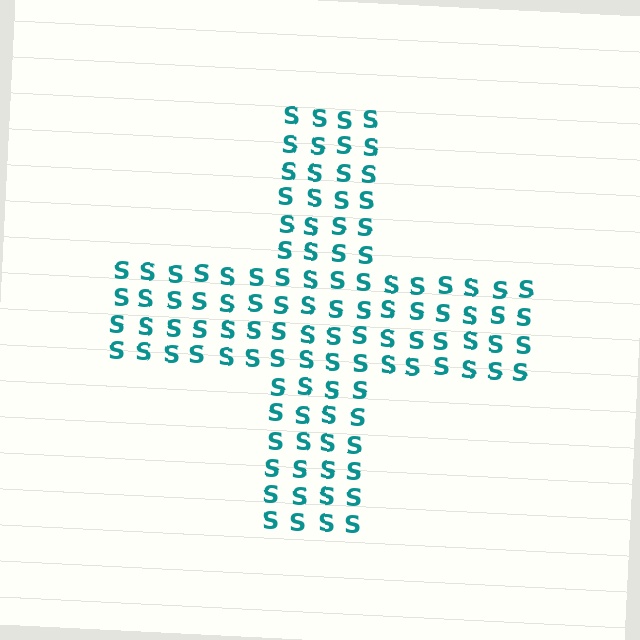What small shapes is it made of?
It is made of small letter S's.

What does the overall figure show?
The overall figure shows a cross.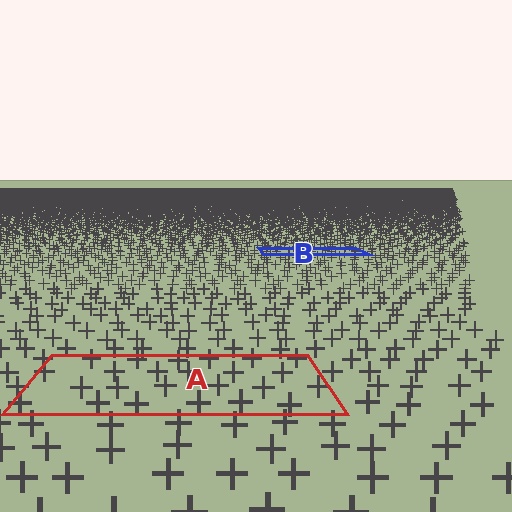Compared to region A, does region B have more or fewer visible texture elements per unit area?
Region B has more texture elements per unit area — they are packed more densely because it is farther away.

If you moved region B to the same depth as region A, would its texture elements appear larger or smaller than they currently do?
They would appear larger. At a closer depth, the same texture elements are projected at a bigger on-screen size.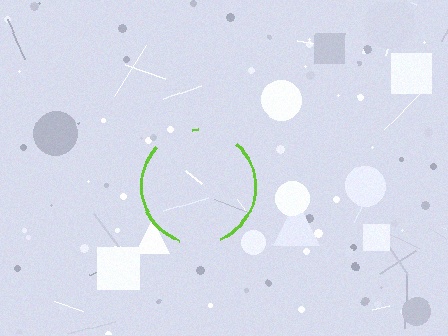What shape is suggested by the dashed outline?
The dashed outline suggests a circle.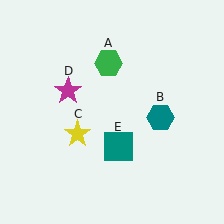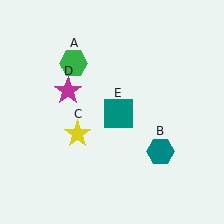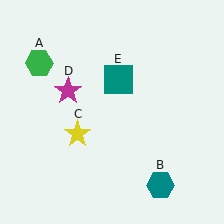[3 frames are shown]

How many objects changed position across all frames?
3 objects changed position: green hexagon (object A), teal hexagon (object B), teal square (object E).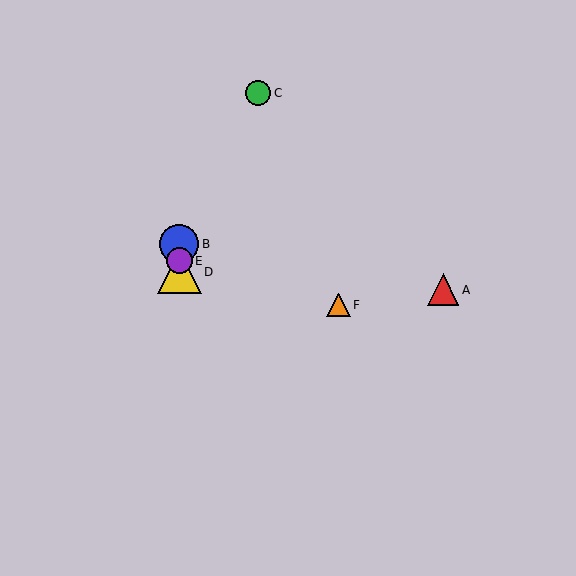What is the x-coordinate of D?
Object D is at x≈179.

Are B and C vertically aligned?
No, B is at x≈179 and C is at x≈258.